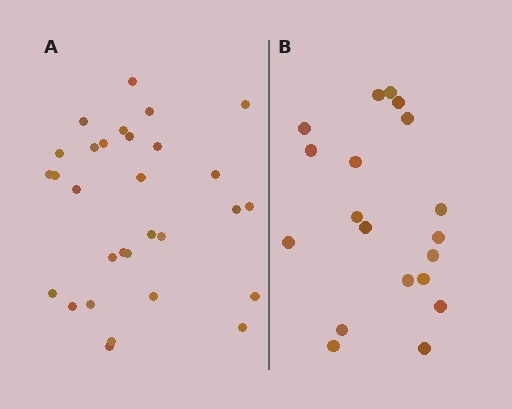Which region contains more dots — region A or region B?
Region A (the left region) has more dots.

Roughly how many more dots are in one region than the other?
Region A has roughly 12 or so more dots than region B.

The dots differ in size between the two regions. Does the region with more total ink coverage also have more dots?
No. Region B has more total ink coverage because its dots are larger, but region A actually contains more individual dots. Total area can be misleading — the number of items is what matters here.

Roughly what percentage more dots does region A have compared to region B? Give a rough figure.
About 60% more.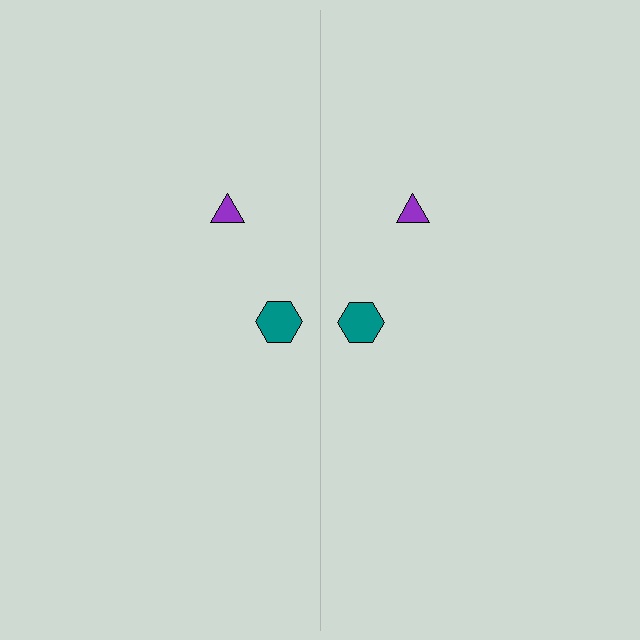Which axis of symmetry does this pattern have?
The pattern has a vertical axis of symmetry running through the center of the image.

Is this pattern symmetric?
Yes, this pattern has bilateral (reflection) symmetry.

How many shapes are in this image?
There are 4 shapes in this image.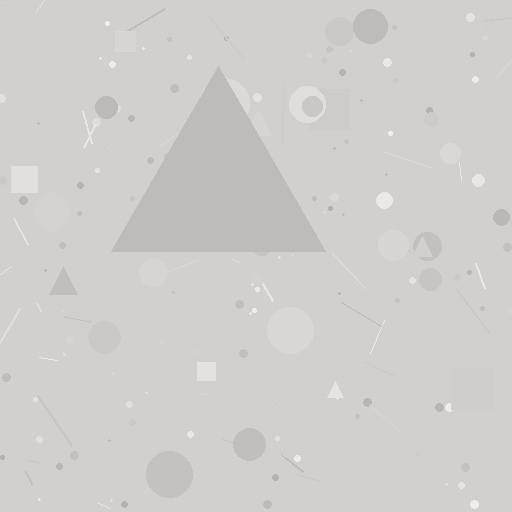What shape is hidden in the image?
A triangle is hidden in the image.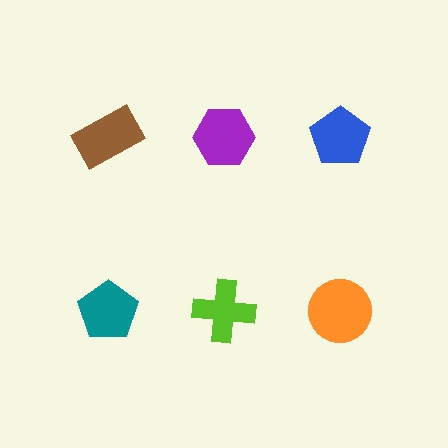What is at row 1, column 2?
A purple hexagon.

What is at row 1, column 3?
A blue pentagon.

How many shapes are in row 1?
3 shapes.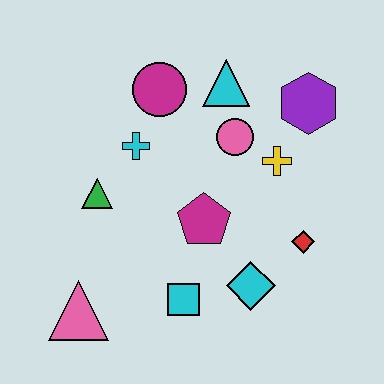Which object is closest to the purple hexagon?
The yellow cross is closest to the purple hexagon.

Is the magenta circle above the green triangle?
Yes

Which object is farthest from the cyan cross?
The red diamond is farthest from the cyan cross.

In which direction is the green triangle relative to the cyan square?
The green triangle is above the cyan square.